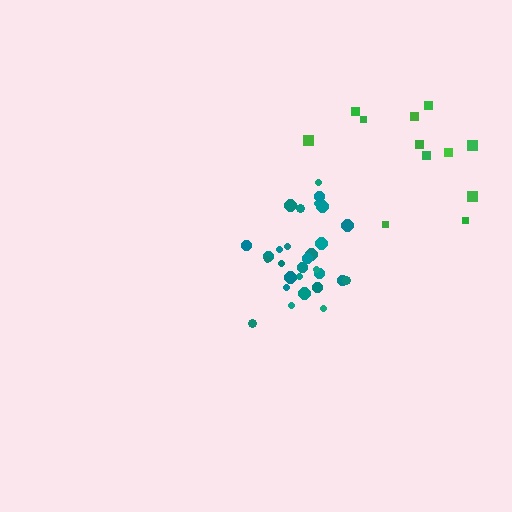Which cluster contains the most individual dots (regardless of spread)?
Teal (30).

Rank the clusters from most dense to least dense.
teal, green.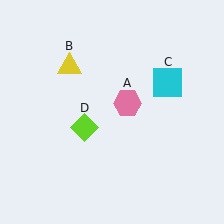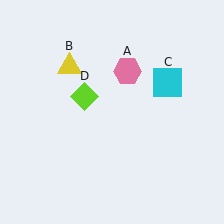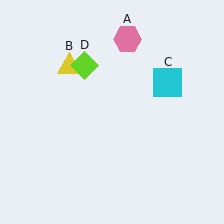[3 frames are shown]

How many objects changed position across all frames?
2 objects changed position: pink hexagon (object A), lime diamond (object D).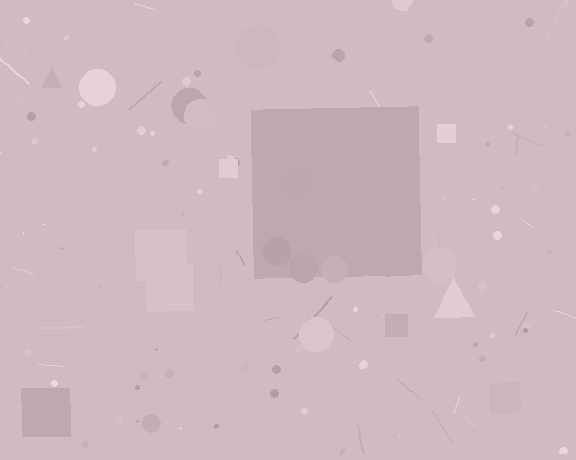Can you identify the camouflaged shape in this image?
The camouflaged shape is a square.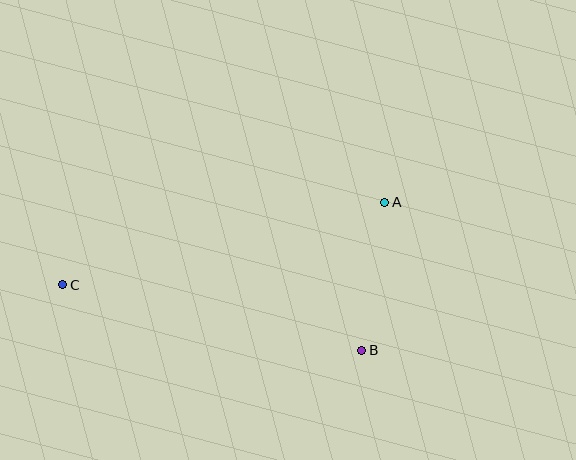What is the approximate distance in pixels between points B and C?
The distance between B and C is approximately 306 pixels.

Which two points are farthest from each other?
Points A and C are farthest from each other.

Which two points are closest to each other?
Points A and B are closest to each other.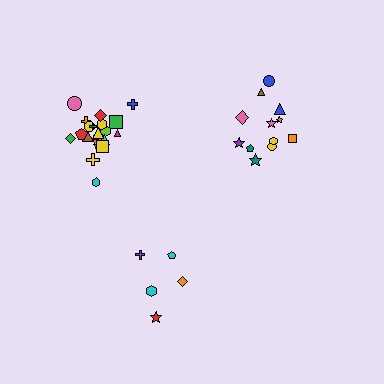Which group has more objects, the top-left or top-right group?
The top-left group.